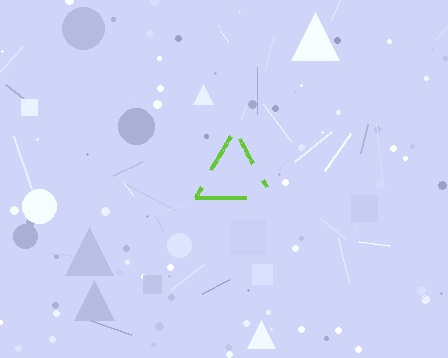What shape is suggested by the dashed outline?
The dashed outline suggests a triangle.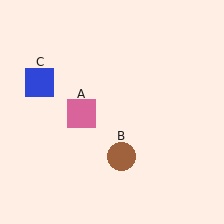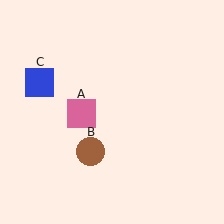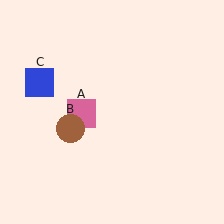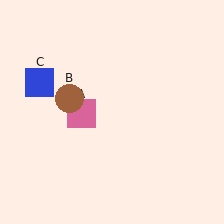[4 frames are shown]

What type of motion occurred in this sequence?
The brown circle (object B) rotated clockwise around the center of the scene.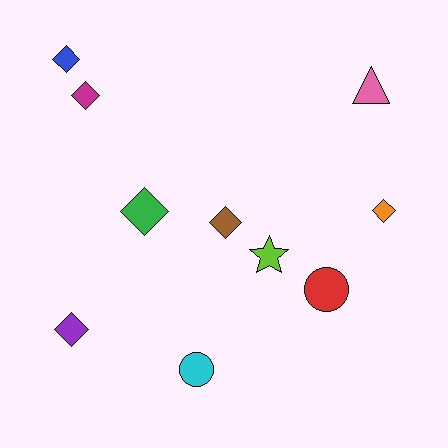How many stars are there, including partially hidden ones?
There is 1 star.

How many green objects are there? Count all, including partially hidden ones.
There is 1 green object.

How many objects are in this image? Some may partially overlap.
There are 10 objects.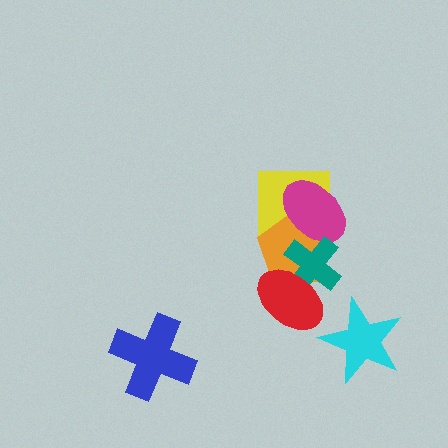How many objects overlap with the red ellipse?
2 objects overlap with the red ellipse.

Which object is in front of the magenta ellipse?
The teal cross is in front of the magenta ellipse.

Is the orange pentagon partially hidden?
Yes, it is partially covered by another shape.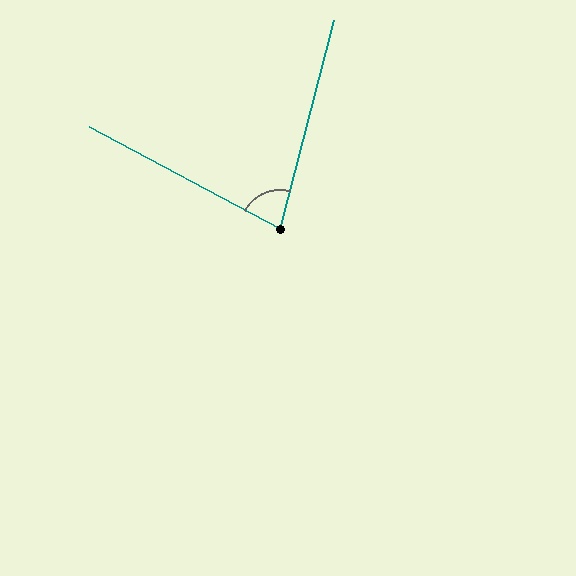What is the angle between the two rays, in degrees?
Approximately 76 degrees.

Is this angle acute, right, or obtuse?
It is acute.